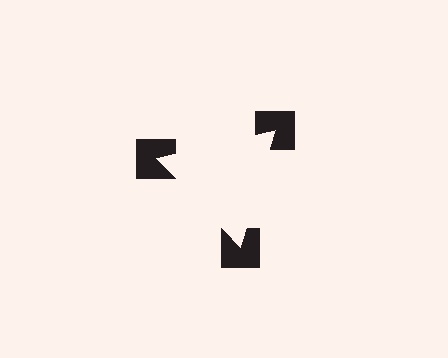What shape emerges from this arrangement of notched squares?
An illusory triangle — its edges are inferred from the aligned wedge cuts in the notched squares, not physically drawn.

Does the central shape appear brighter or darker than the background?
It typically appears slightly brighter than the background, even though no actual brightness change is drawn.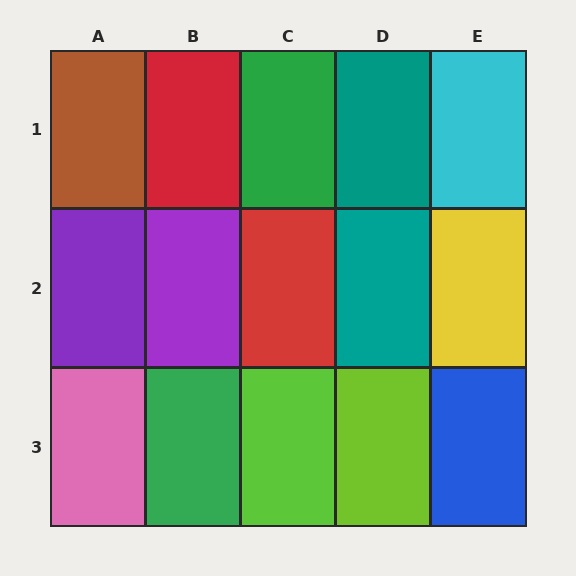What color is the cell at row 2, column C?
Red.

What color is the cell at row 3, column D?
Lime.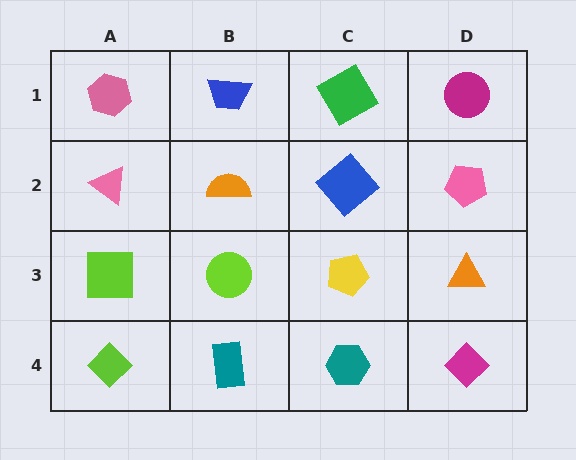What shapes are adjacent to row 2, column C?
A green square (row 1, column C), a yellow pentagon (row 3, column C), an orange semicircle (row 2, column B), a pink pentagon (row 2, column D).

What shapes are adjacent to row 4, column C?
A yellow pentagon (row 3, column C), a teal rectangle (row 4, column B), a magenta diamond (row 4, column D).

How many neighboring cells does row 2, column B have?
4.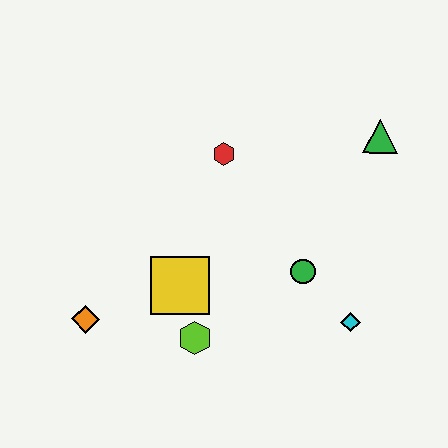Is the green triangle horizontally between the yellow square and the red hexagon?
No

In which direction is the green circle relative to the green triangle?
The green circle is below the green triangle.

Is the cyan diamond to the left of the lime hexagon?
No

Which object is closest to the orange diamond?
The yellow square is closest to the orange diamond.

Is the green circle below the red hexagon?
Yes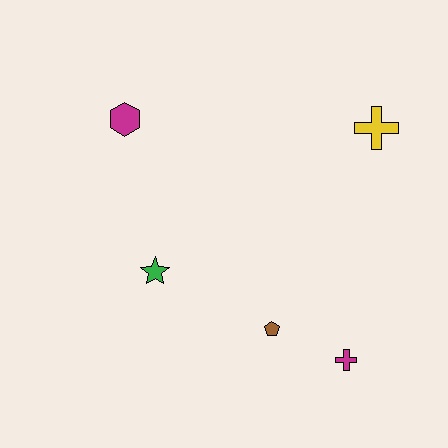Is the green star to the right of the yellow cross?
No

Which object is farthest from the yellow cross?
The green star is farthest from the yellow cross.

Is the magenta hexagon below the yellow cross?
No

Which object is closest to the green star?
The brown pentagon is closest to the green star.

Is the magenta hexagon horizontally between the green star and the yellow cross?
No